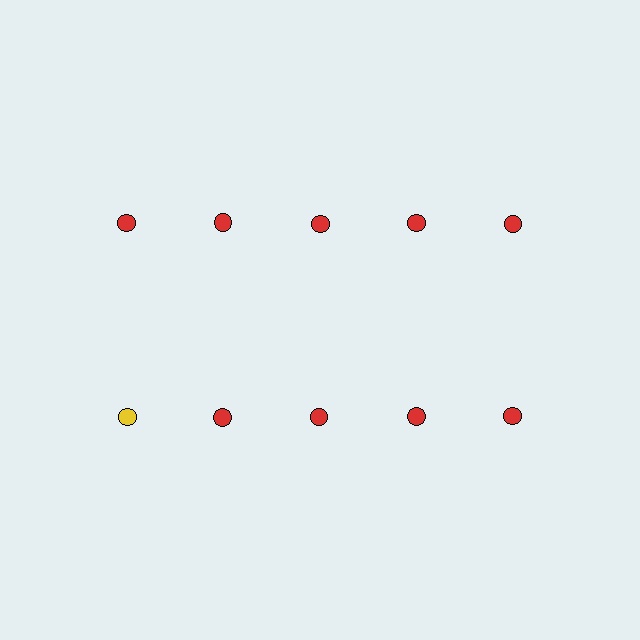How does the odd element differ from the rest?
It has a different color: yellow instead of red.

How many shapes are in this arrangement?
There are 10 shapes arranged in a grid pattern.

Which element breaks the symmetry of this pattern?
The yellow circle in the second row, leftmost column breaks the symmetry. All other shapes are red circles.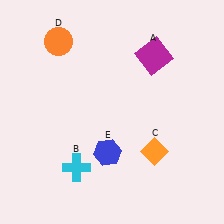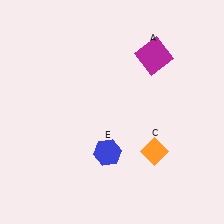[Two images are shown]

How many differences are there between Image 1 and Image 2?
There are 2 differences between the two images.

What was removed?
The orange circle (D), the cyan cross (B) were removed in Image 2.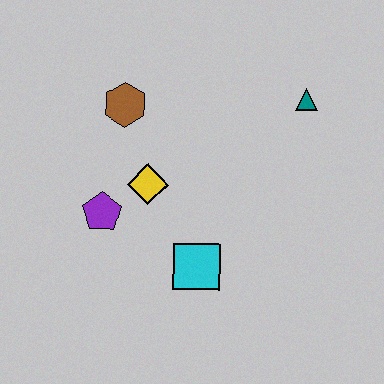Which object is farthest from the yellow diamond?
The teal triangle is farthest from the yellow diamond.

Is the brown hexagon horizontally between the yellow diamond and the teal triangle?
No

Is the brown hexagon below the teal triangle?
Yes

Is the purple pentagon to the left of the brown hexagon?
Yes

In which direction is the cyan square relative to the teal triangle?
The cyan square is below the teal triangle.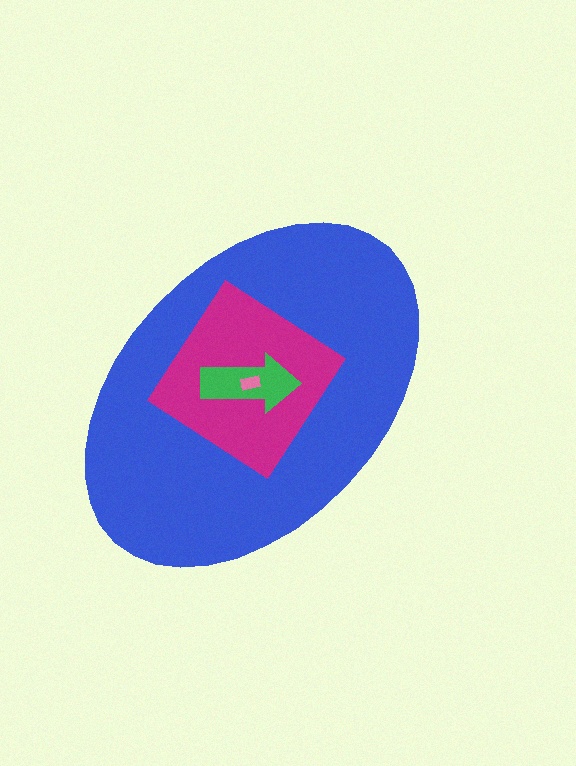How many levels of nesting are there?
4.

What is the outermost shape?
The blue ellipse.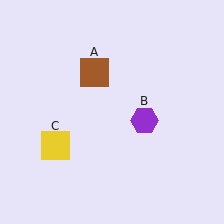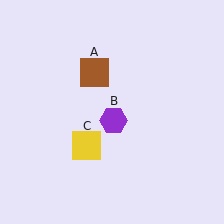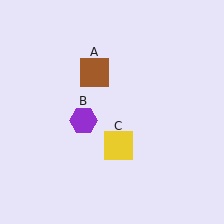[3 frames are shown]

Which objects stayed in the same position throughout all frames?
Brown square (object A) remained stationary.